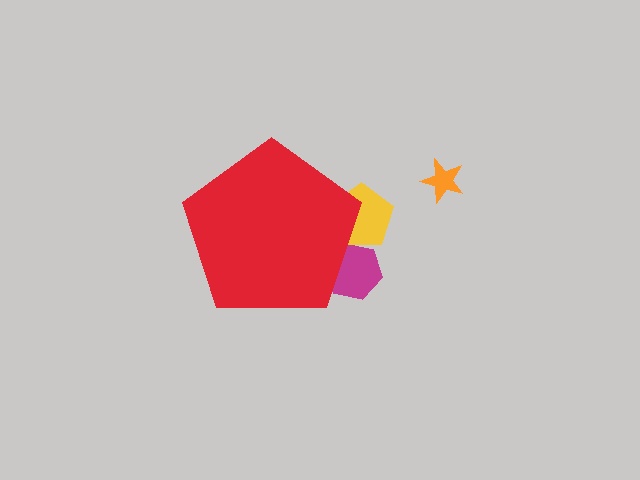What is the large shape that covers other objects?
A red pentagon.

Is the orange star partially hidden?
No, the orange star is fully visible.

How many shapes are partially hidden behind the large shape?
2 shapes are partially hidden.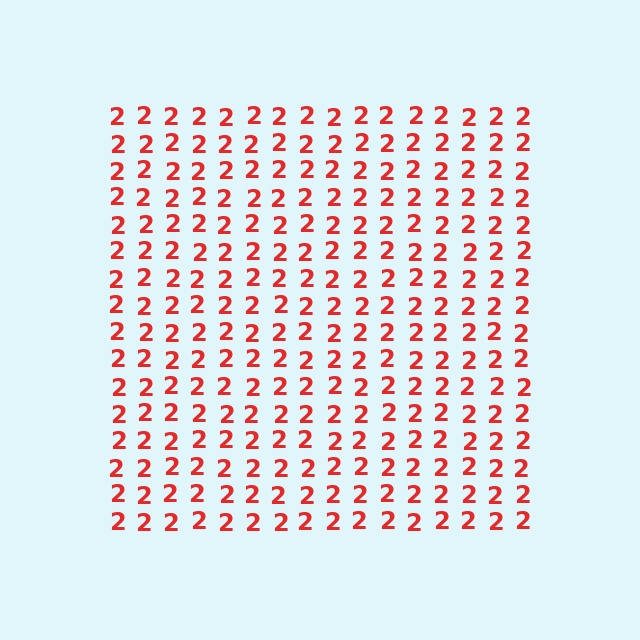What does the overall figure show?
The overall figure shows a square.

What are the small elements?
The small elements are digit 2's.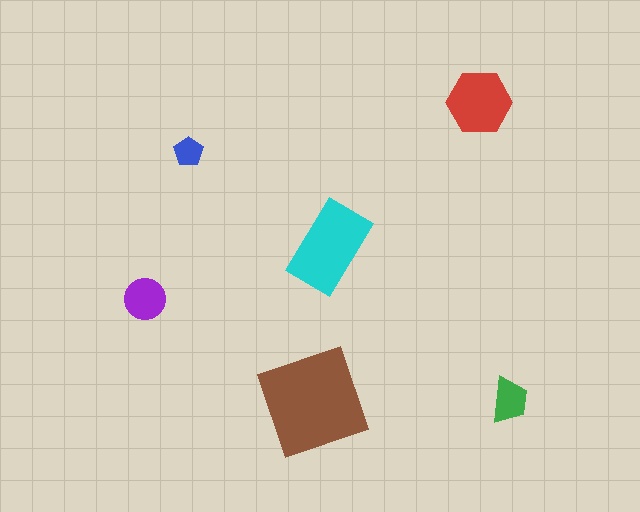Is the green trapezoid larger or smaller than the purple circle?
Smaller.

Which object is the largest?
The brown square.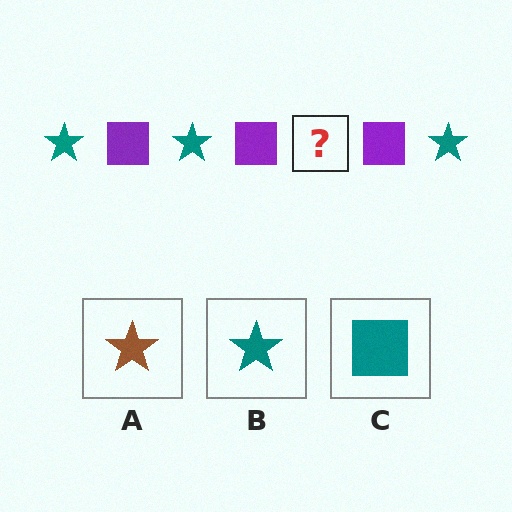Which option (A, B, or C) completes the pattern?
B.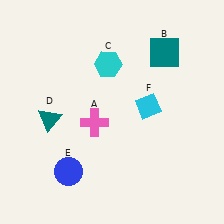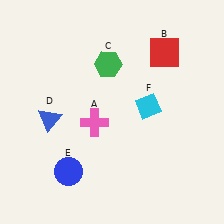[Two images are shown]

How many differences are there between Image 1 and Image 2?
There are 3 differences between the two images.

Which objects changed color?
B changed from teal to red. C changed from cyan to green. D changed from teal to blue.